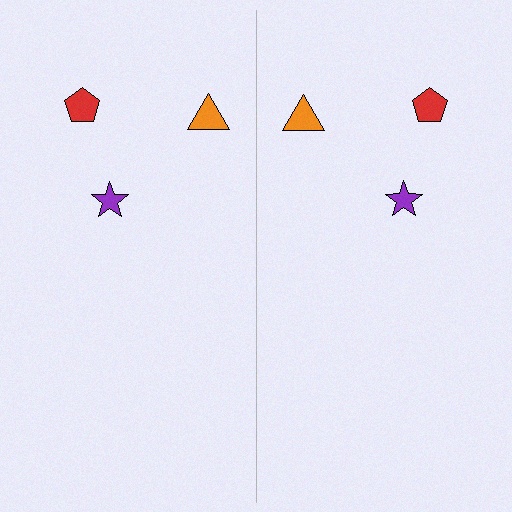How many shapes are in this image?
There are 6 shapes in this image.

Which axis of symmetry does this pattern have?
The pattern has a vertical axis of symmetry running through the center of the image.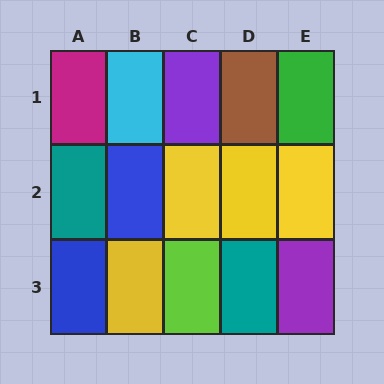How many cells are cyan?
1 cell is cyan.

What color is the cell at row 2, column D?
Yellow.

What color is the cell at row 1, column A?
Magenta.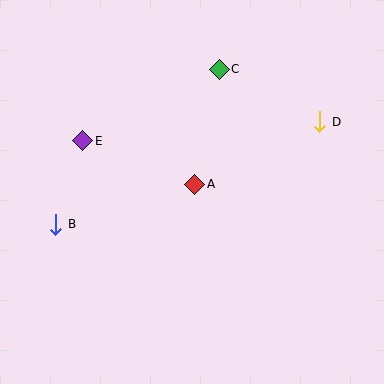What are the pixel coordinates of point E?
Point E is at (82, 141).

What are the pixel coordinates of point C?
Point C is at (219, 69).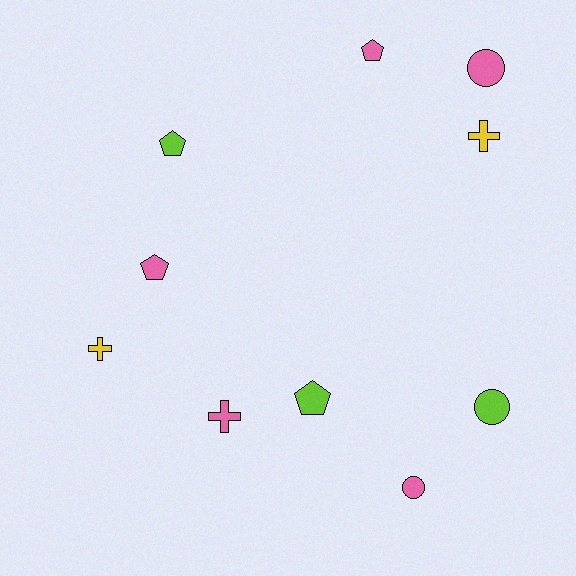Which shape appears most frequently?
Pentagon, with 4 objects.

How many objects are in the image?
There are 10 objects.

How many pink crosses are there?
There is 1 pink cross.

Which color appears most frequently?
Pink, with 5 objects.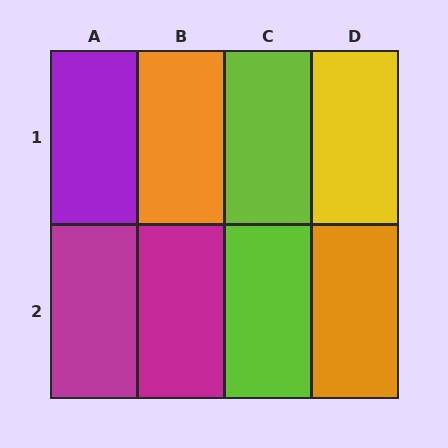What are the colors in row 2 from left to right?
Magenta, magenta, lime, orange.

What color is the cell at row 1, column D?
Yellow.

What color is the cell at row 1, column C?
Lime.